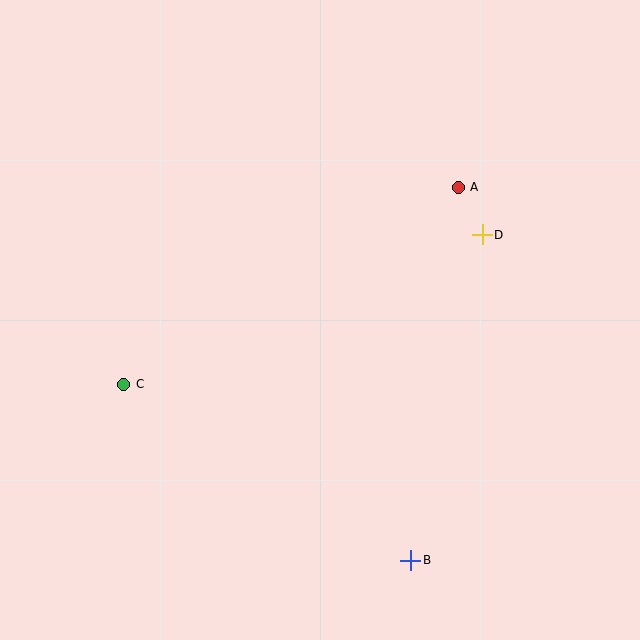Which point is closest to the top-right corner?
Point A is closest to the top-right corner.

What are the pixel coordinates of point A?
Point A is at (458, 187).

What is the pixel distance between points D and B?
The distance between D and B is 333 pixels.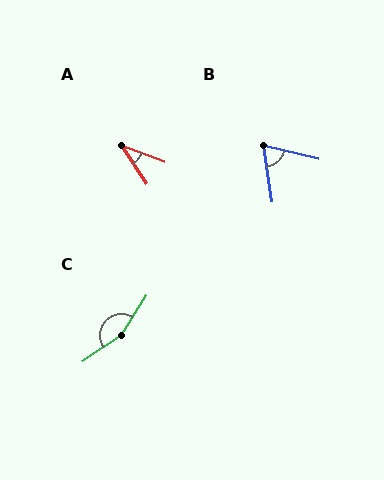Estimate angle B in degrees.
Approximately 67 degrees.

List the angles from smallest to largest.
A (35°), B (67°), C (156°).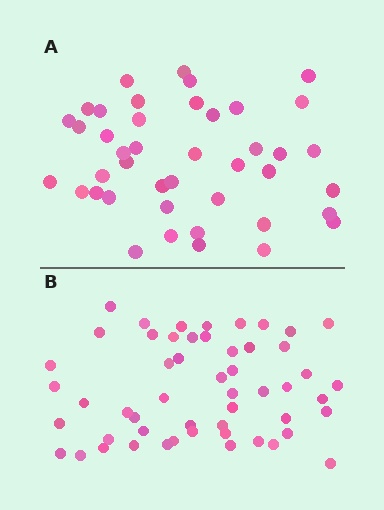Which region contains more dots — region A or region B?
Region B (the bottom region) has more dots.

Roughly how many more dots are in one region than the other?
Region B has roughly 12 or so more dots than region A.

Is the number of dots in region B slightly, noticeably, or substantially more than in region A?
Region B has noticeably more, but not dramatically so. The ratio is roughly 1.3 to 1.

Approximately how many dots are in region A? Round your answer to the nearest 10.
About 40 dots. (The exact count is 42, which rounds to 40.)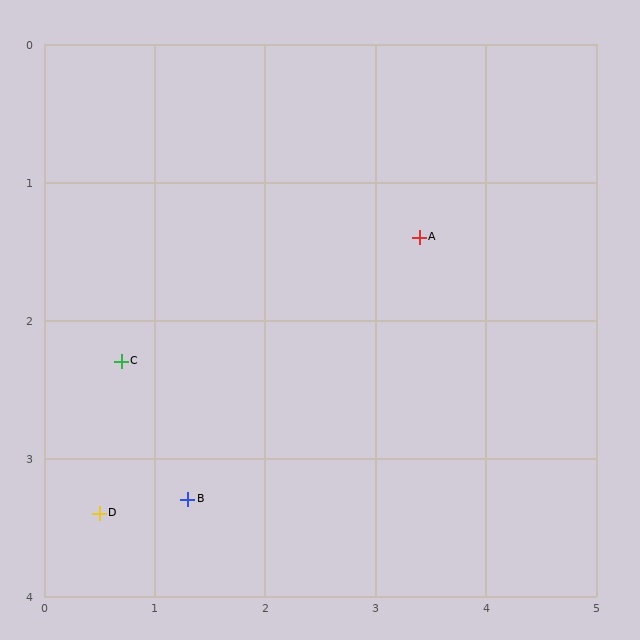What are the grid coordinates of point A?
Point A is at approximately (3.4, 1.4).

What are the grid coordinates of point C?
Point C is at approximately (0.7, 2.3).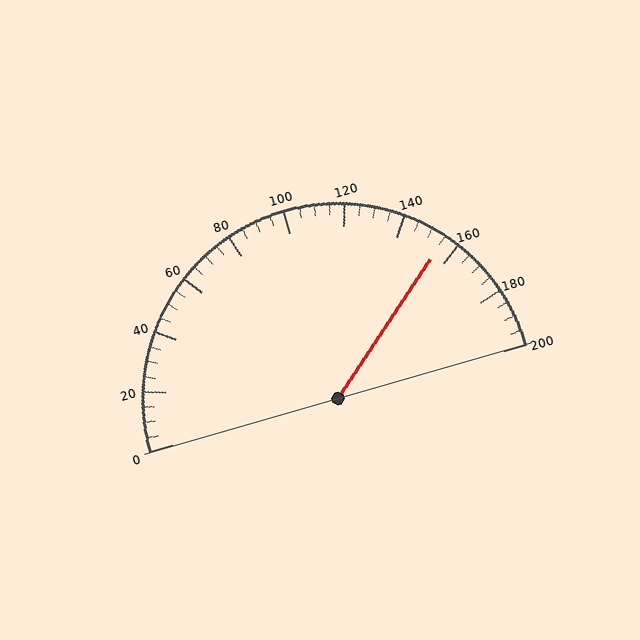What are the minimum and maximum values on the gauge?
The gauge ranges from 0 to 200.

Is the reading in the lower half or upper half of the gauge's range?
The reading is in the upper half of the range (0 to 200).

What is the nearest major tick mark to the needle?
The nearest major tick mark is 160.